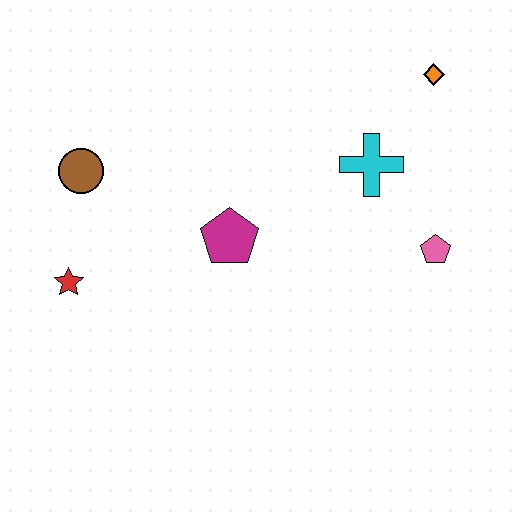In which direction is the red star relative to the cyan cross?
The red star is to the left of the cyan cross.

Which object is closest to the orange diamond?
The cyan cross is closest to the orange diamond.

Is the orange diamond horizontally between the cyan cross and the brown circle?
No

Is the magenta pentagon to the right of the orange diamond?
No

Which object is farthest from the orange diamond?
The red star is farthest from the orange diamond.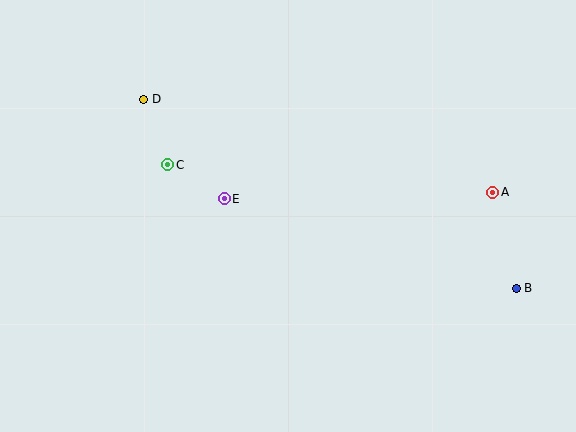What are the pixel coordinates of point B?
Point B is at (516, 288).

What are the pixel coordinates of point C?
Point C is at (168, 165).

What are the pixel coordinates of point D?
Point D is at (144, 99).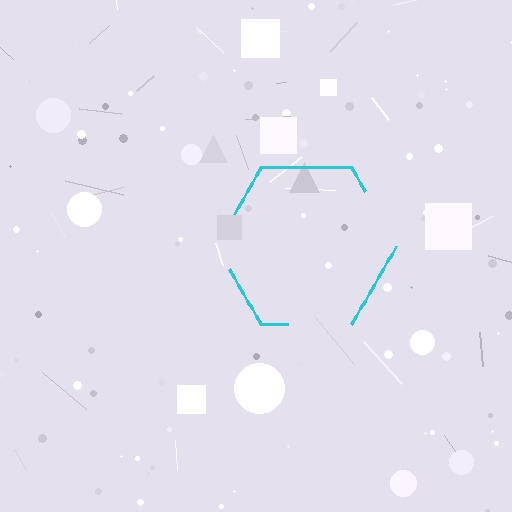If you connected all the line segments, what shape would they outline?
They would outline a hexagon.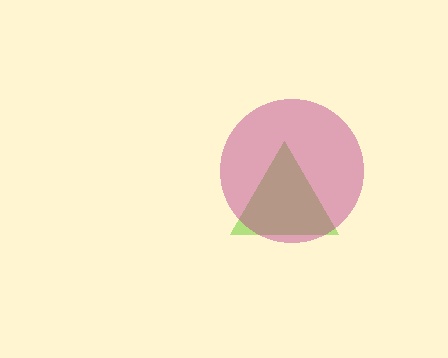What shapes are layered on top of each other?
The layered shapes are: a lime triangle, a magenta circle.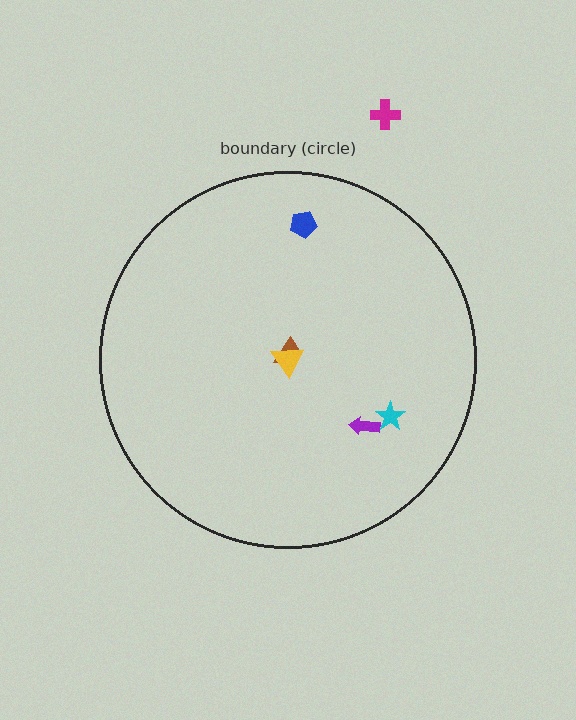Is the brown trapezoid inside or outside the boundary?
Inside.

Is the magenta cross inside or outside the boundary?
Outside.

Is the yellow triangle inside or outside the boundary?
Inside.